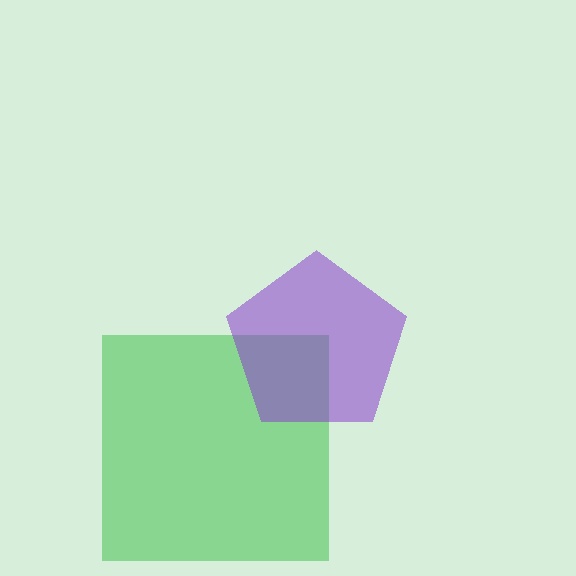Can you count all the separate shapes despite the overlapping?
Yes, there are 2 separate shapes.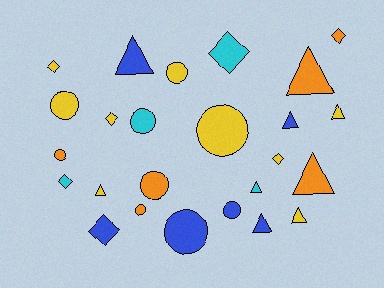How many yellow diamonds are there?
There are 3 yellow diamonds.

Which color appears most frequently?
Yellow, with 9 objects.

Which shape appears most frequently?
Circle, with 9 objects.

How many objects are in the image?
There are 25 objects.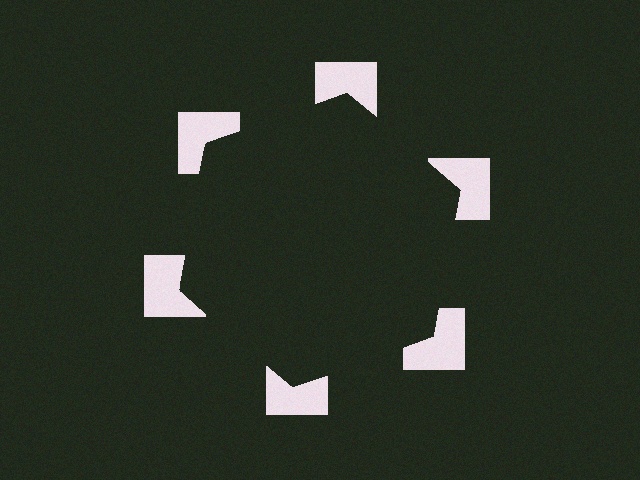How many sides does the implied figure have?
6 sides.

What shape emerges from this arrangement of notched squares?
An illusory hexagon — its edges are inferred from the aligned wedge cuts in the notched squares, not physically drawn.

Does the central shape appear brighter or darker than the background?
It typically appears slightly darker than the background, even though no actual brightness change is drawn.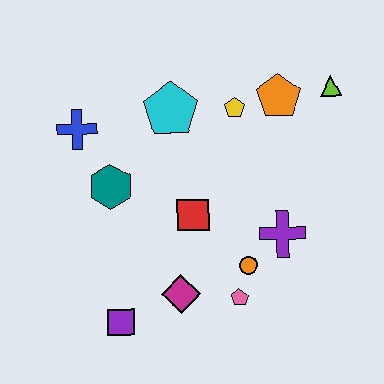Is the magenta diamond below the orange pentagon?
Yes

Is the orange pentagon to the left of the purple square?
No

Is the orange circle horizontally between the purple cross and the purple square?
Yes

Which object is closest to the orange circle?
The pink pentagon is closest to the orange circle.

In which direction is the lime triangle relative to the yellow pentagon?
The lime triangle is to the right of the yellow pentagon.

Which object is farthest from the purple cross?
The blue cross is farthest from the purple cross.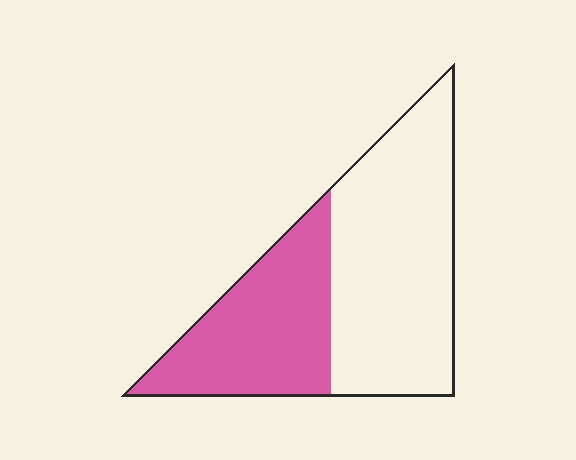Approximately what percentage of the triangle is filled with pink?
Approximately 40%.